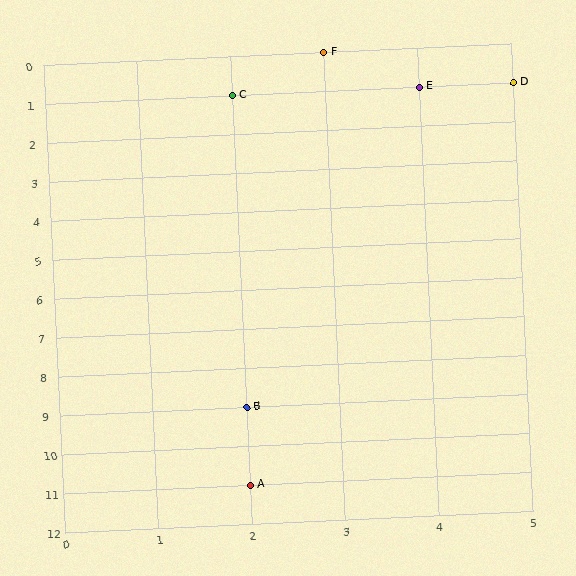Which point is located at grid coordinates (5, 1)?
Point D is at (5, 1).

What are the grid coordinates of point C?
Point C is at grid coordinates (2, 1).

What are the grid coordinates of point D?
Point D is at grid coordinates (5, 1).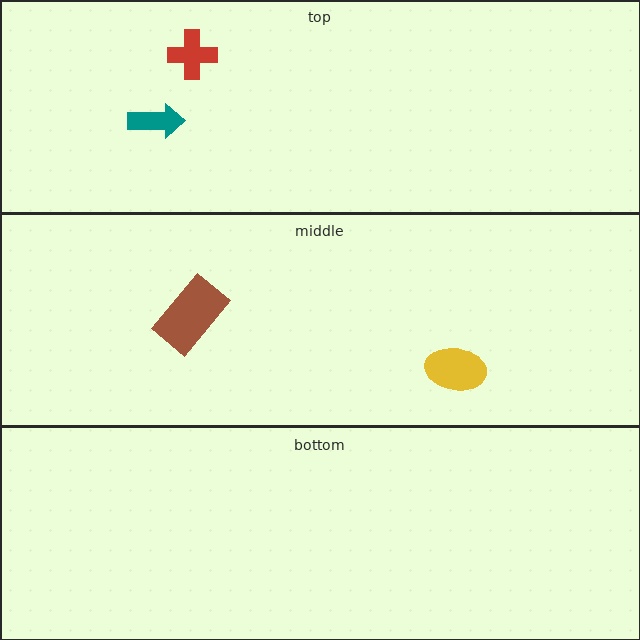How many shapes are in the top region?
2.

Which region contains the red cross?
The top region.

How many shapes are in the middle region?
2.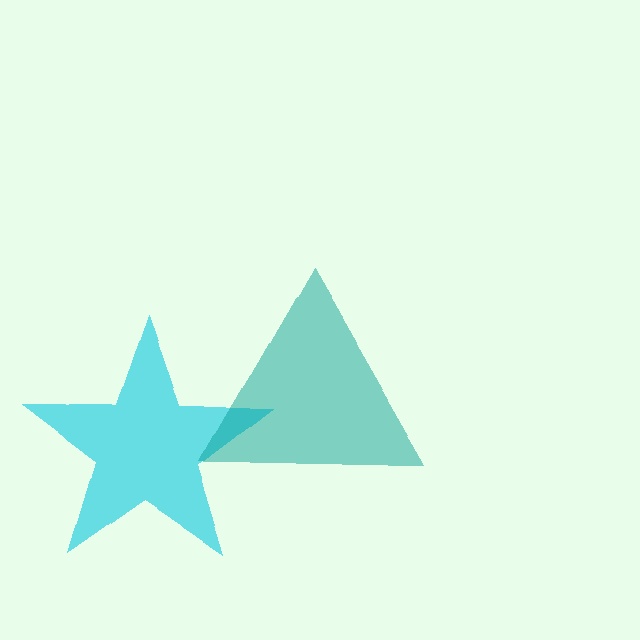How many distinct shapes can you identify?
There are 2 distinct shapes: a cyan star, a teal triangle.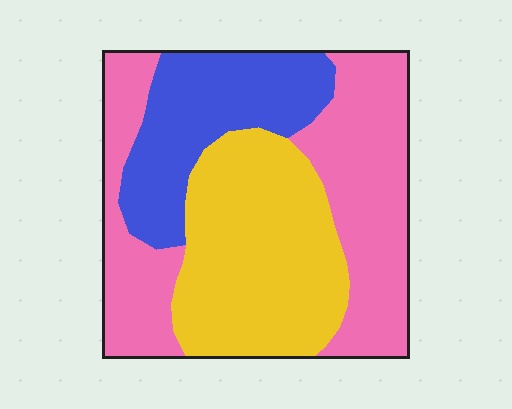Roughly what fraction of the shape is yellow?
Yellow takes up about one third (1/3) of the shape.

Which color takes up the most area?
Pink, at roughly 40%.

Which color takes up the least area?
Blue, at roughly 25%.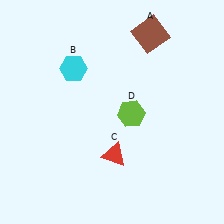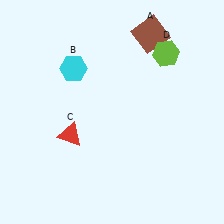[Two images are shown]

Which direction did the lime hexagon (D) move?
The lime hexagon (D) moved up.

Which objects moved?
The objects that moved are: the red triangle (C), the lime hexagon (D).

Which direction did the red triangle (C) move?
The red triangle (C) moved left.